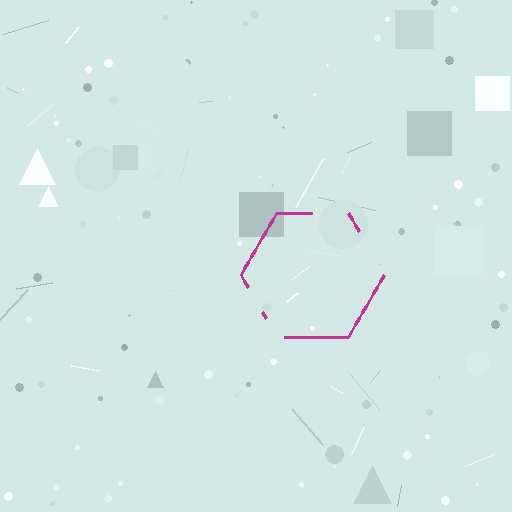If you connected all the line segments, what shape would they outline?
They would outline a hexagon.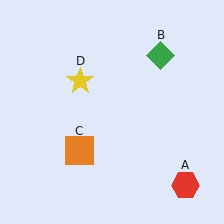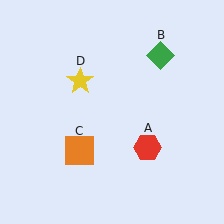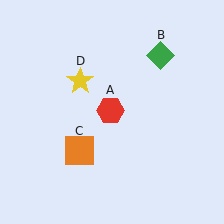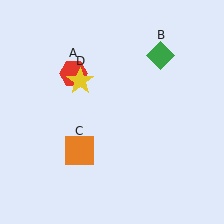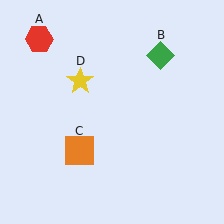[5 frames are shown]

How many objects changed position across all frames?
1 object changed position: red hexagon (object A).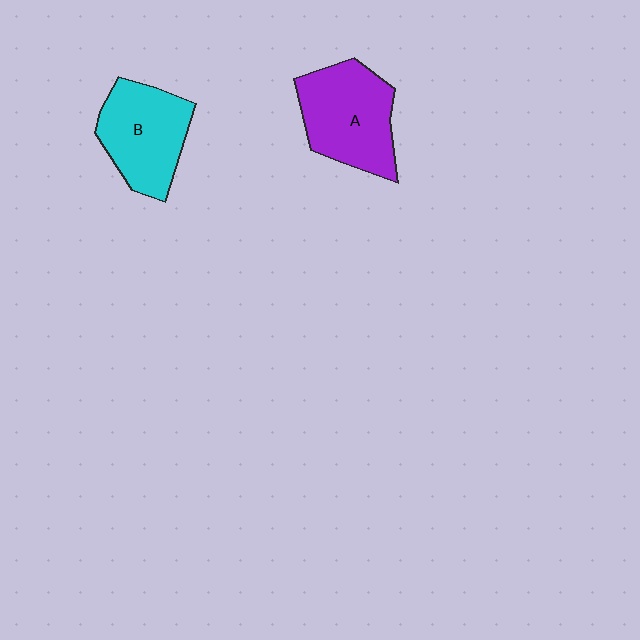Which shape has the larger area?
Shape A (purple).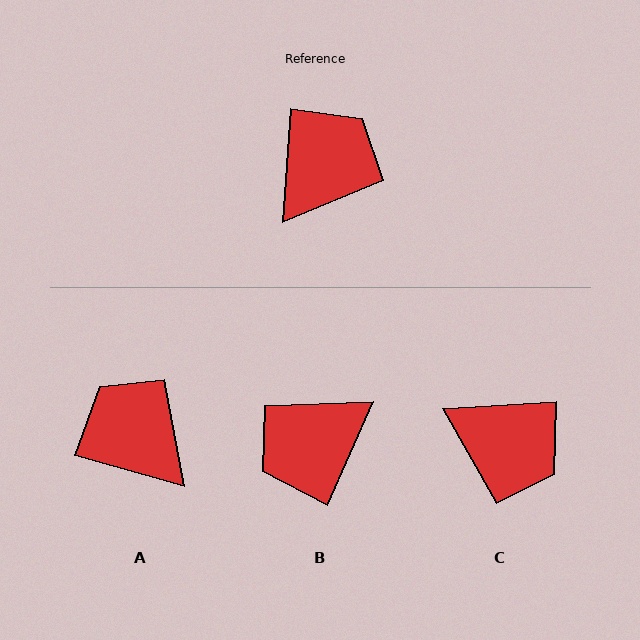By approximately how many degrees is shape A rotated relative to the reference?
Approximately 78 degrees counter-clockwise.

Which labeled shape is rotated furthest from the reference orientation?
B, about 160 degrees away.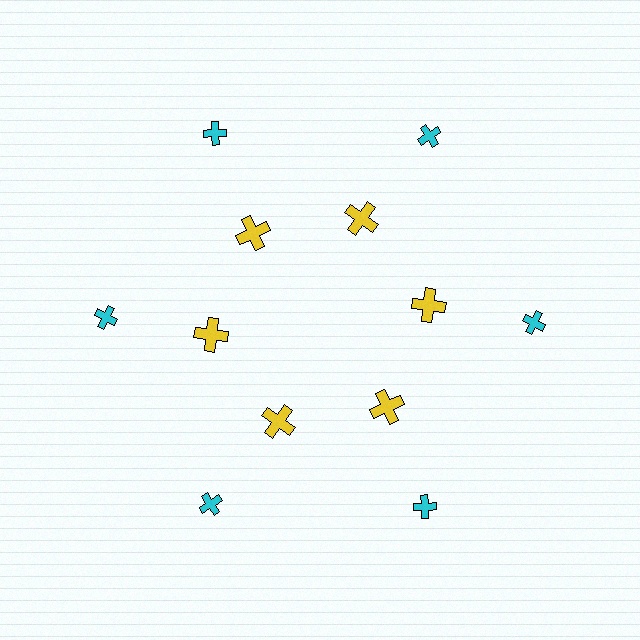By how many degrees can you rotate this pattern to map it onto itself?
The pattern maps onto itself every 60 degrees of rotation.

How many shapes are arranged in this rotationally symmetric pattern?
There are 12 shapes, arranged in 6 groups of 2.